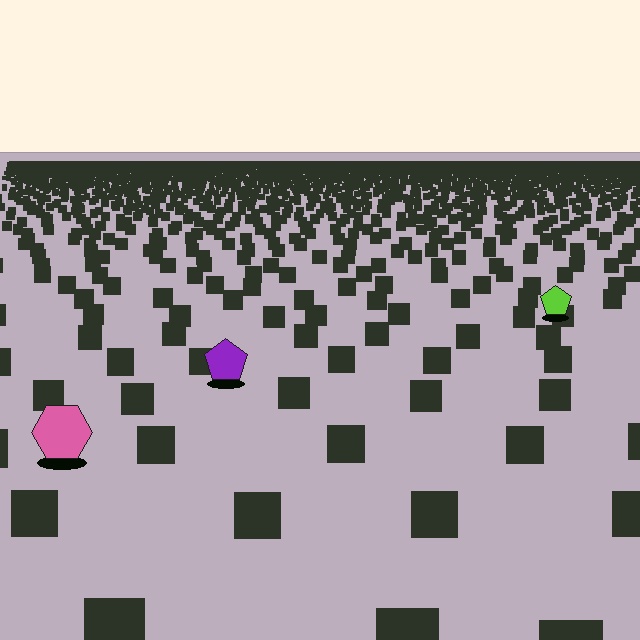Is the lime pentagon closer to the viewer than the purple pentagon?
No. The purple pentagon is closer — you can tell from the texture gradient: the ground texture is coarser near it.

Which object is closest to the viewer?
The pink hexagon is closest. The texture marks near it are larger and more spread out.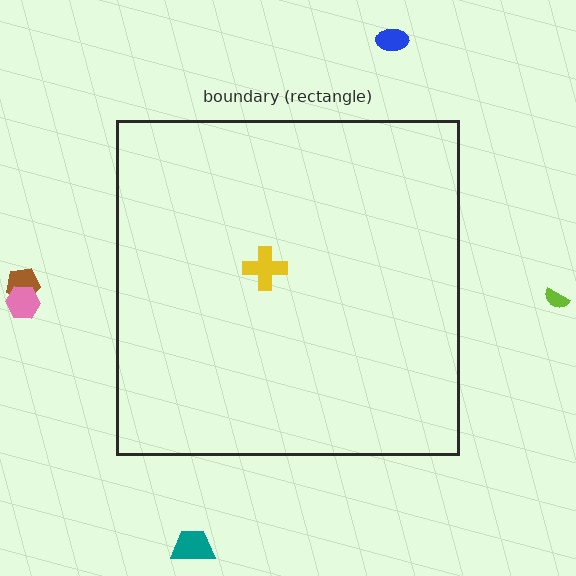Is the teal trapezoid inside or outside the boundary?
Outside.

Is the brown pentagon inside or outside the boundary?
Outside.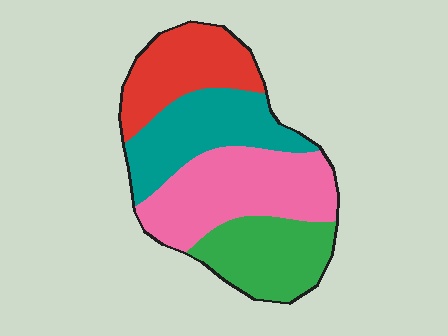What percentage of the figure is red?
Red covers about 20% of the figure.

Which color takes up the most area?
Pink, at roughly 30%.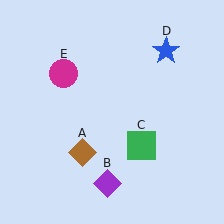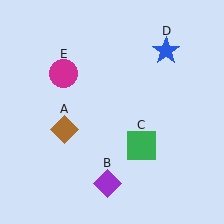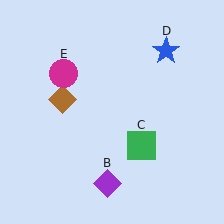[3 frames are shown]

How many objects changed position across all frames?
1 object changed position: brown diamond (object A).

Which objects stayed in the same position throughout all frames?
Purple diamond (object B) and green square (object C) and blue star (object D) and magenta circle (object E) remained stationary.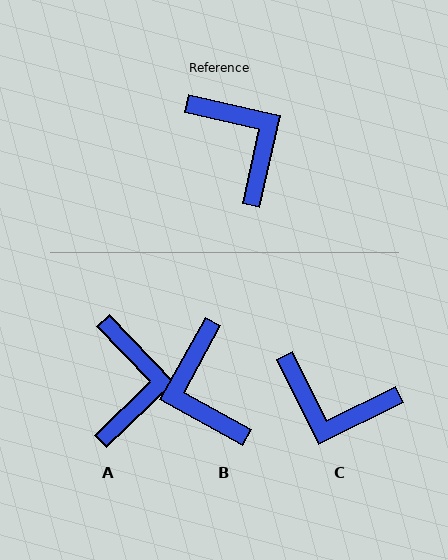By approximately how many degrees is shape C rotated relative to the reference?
Approximately 141 degrees clockwise.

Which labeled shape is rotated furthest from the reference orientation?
B, about 164 degrees away.